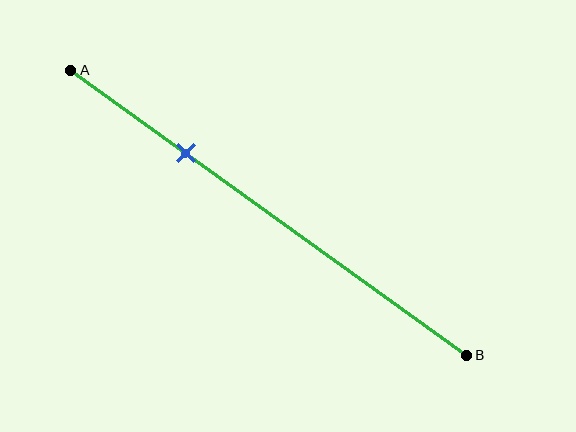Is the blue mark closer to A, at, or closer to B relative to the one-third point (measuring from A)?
The blue mark is closer to point A than the one-third point of segment AB.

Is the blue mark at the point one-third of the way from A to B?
No, the mark is at about 30% from A, not at the 33% one-third point.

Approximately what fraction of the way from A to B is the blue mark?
The blue mark is approximately 30% of the way from A to B.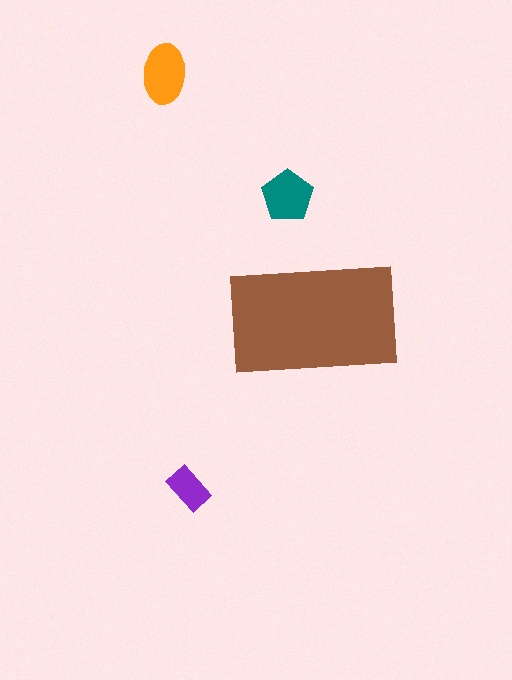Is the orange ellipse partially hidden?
No, the orange ellipse is fully visible.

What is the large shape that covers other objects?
A brown rectangle.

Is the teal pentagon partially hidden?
No, the teal pentagon is fully visible.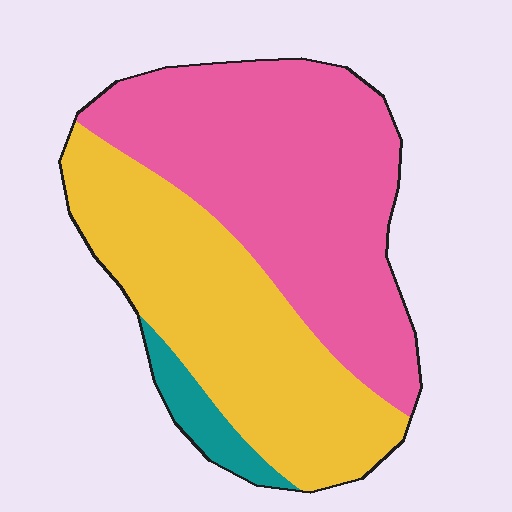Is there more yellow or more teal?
Yellow.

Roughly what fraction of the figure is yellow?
Yellow takes up about two fifths (2/5) of the figure.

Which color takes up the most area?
Pink, at roughly 50%.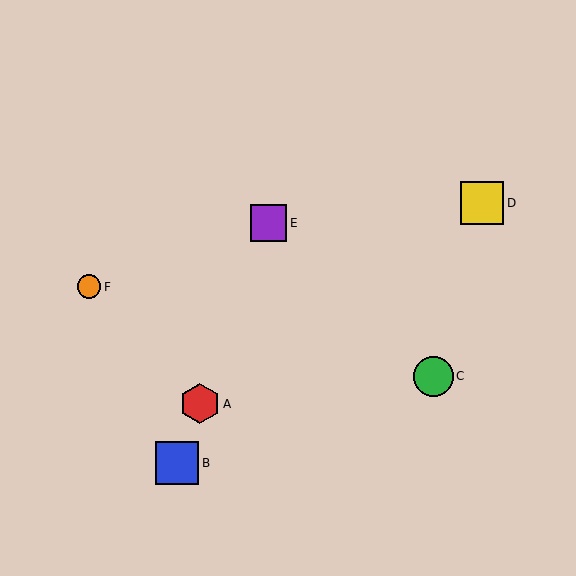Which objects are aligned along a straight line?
Objects A, B, E are aligned along a straight line.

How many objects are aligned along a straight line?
3 objects (A, B, E) are aligned along a straight line.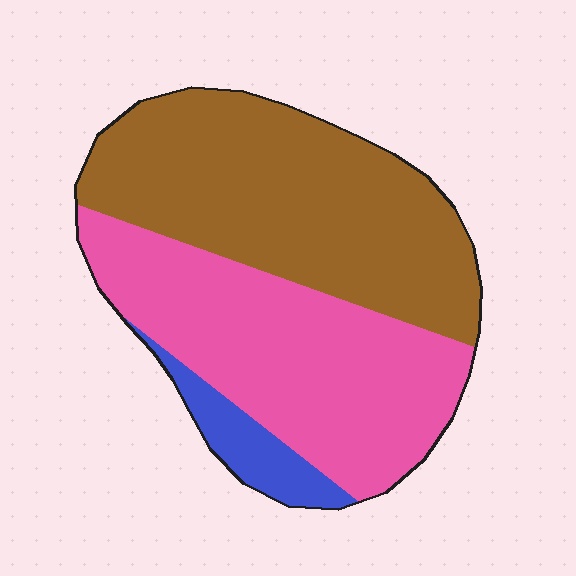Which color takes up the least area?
Blue, at roughly 10%.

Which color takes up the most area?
Brown, at roughly 50%.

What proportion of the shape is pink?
Pink takes up about two fifths (2/5) of the shape.